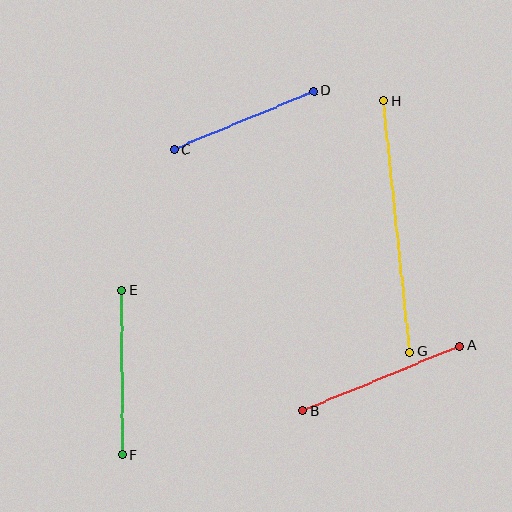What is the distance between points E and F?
The distance is approximately 164 pixels.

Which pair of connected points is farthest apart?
Points G and H are farthest apart.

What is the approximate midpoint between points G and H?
The midpoint is at approximately (397, 226) pixels.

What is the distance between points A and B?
The distance is approximately 170 pixels.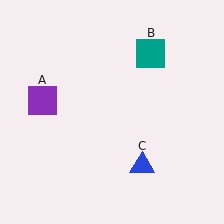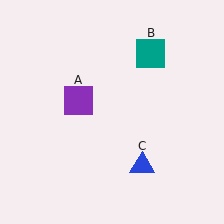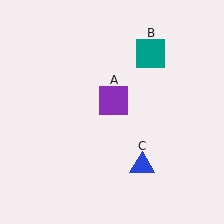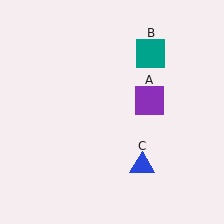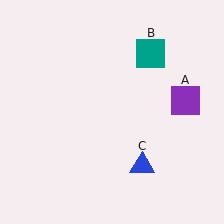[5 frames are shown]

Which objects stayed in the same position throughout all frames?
Teal square (object B) and blue triangle (object C) remained stationary.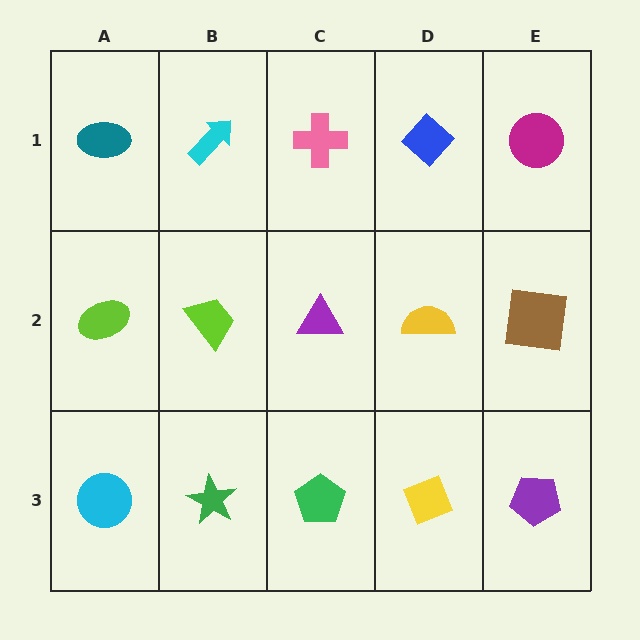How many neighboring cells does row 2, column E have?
3.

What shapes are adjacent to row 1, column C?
A purple triangle (row 2, column C), a cyan arrow (row 1, column B), a blue diamond (row 1, column D).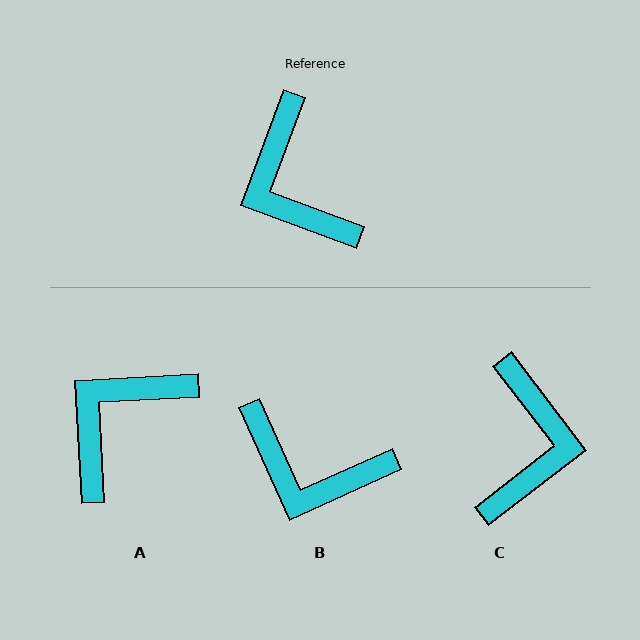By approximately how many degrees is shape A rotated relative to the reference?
Approximately 67 degrees clockwise.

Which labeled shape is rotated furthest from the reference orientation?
C, about 148 degrees away.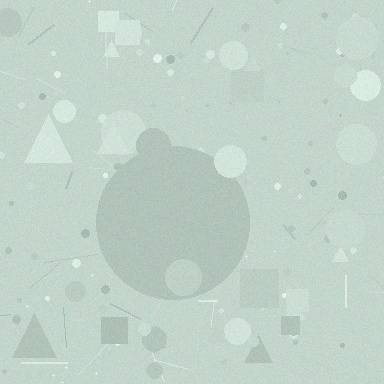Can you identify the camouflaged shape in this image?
The camouflaged shape is a circle.